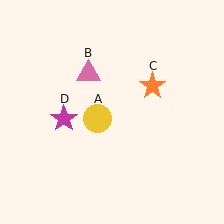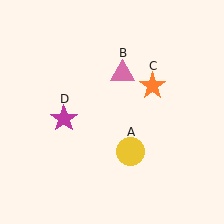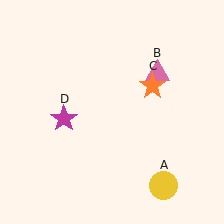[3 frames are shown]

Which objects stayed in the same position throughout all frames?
Orange star (object C) and magenta star (object D) remained stationary.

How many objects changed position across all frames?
2 objects changed position: yellow circle (object A), pink triangle (object B).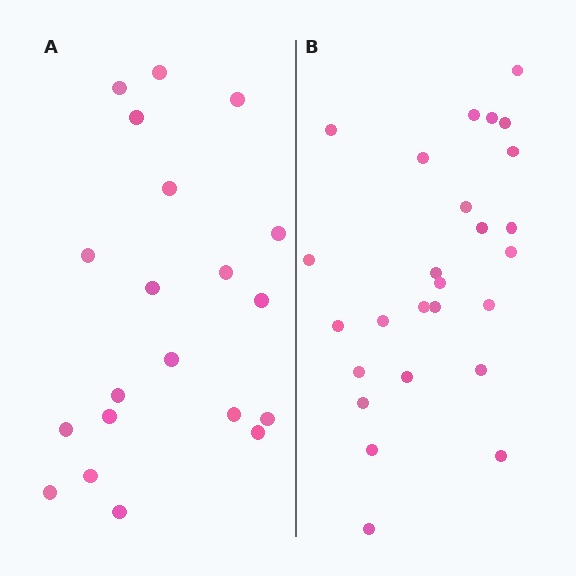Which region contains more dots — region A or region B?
Region B (the right region) has more dots.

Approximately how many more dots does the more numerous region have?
Region B has about 6 more dots than region A.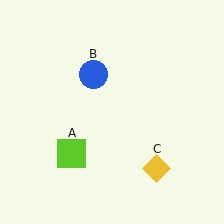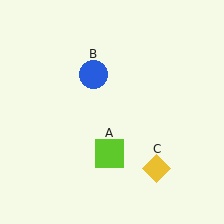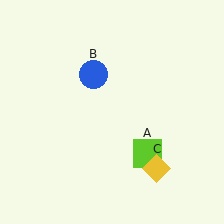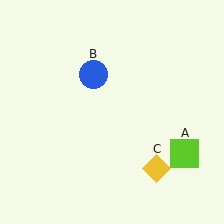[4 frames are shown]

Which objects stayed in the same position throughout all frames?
Blue circle (object B) and yellow diamond (object C) remained stationary.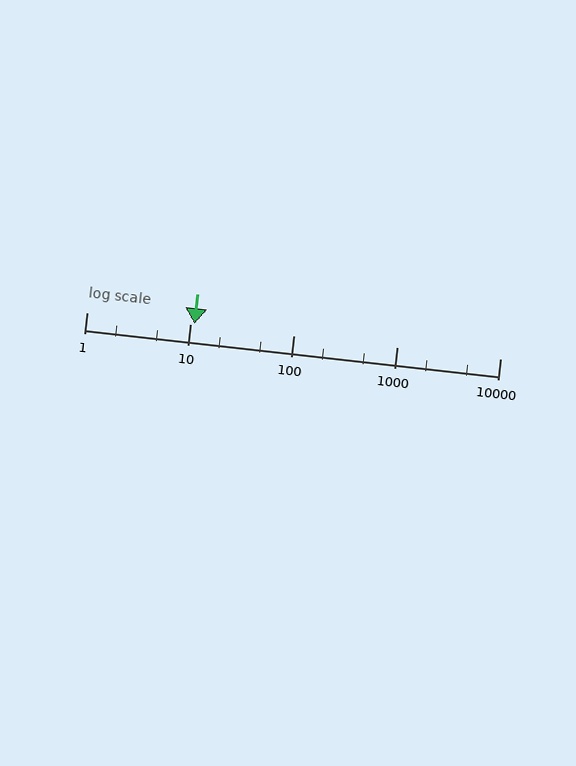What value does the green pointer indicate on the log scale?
The pointer indicates approximately 11.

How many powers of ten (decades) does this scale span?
The scale spans 4 decades, from 1 to 10000.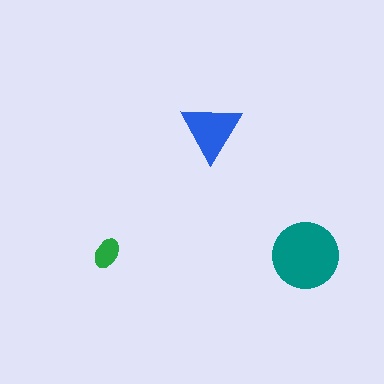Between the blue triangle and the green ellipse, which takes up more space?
The blue triangle.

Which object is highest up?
The blue triangle is topmost.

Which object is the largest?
The teal circle.